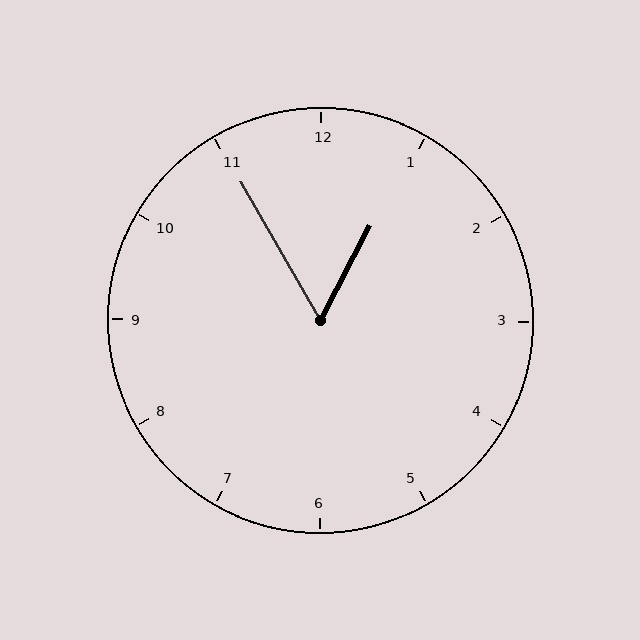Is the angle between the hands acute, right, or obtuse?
It is acute.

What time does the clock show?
12:55.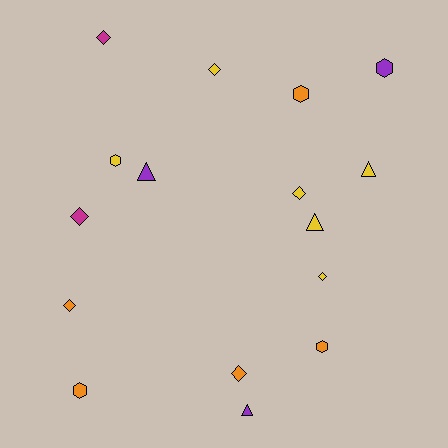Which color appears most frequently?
Yellow, with 6 objects.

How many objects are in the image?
There are 16 objects.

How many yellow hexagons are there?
There is 1 yellow hexagon.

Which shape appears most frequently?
Diamond, with 7 objects.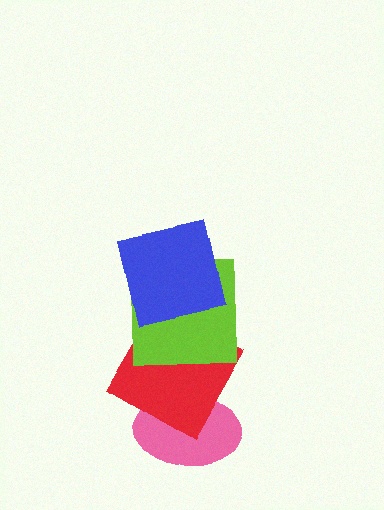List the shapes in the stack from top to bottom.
From top to bottom: the blue square, the lime square, the red square, the pink ellipse.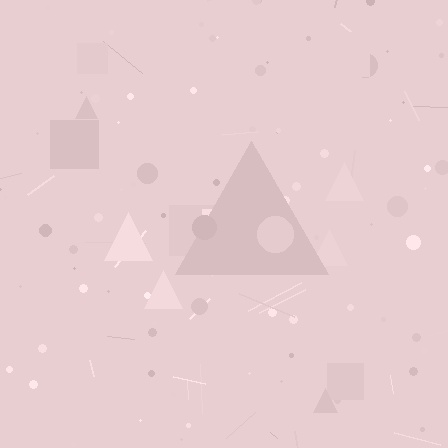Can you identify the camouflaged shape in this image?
The camouflaged shape is a triangle.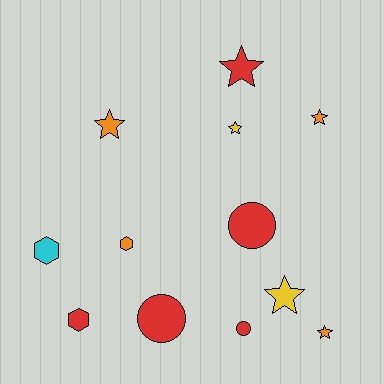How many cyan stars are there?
There are no cyan stars.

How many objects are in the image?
There are 12 objects.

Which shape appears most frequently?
Star, with 6 objects.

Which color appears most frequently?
Red, with 5 objects.